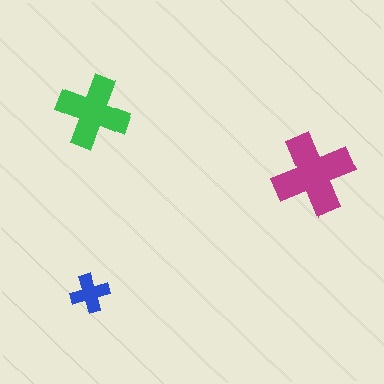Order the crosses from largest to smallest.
the magenta one, the green one, the blue one.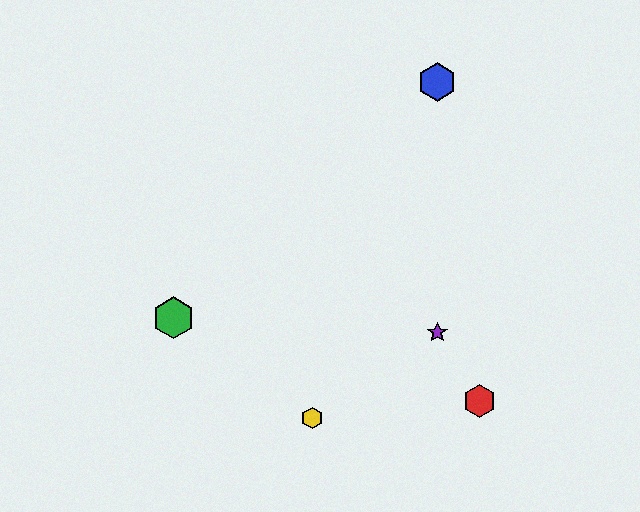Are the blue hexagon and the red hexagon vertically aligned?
No, the blue hexagon is at x≈437 and the red hexagon is at x≈480.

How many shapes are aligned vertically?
2 shapes (the blue hexagon, the purple star) are aligned vertically.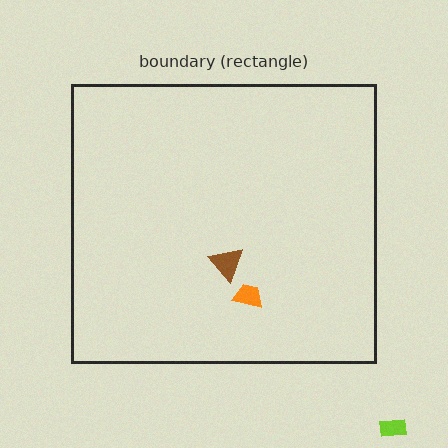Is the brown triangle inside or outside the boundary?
Inside.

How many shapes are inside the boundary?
2 inside, 1 outside.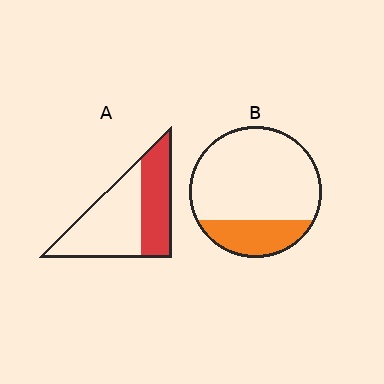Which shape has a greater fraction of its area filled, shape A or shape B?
Shape A.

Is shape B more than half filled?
No.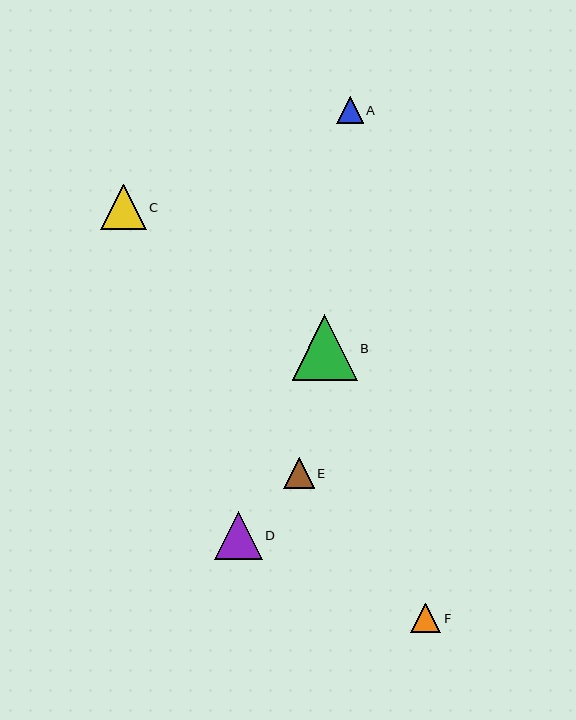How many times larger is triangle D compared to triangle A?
Triangle D is approximately 1.8 times the size of triangle A.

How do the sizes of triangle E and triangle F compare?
Triangle E and triangle F are approximately the same size.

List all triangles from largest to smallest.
From largest to smallest: B, D, C, E, F, A.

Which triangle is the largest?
Triangle B is the largest with a size of approximately 65 pixels.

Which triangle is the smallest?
Triangle A is the smallest with a size of approximately 26 pixels.